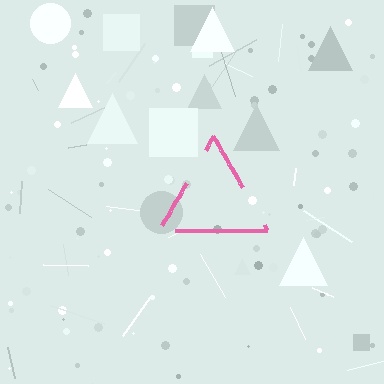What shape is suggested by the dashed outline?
The dashed outline suggests a triangle.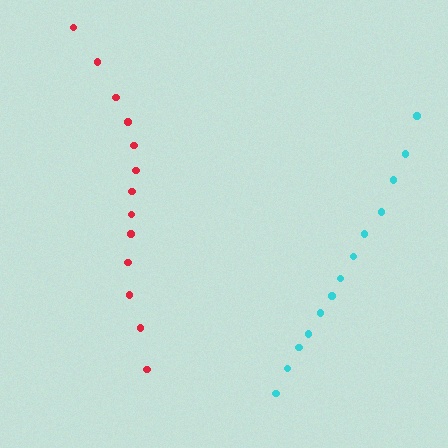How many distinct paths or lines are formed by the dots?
There are 2 distinct paths.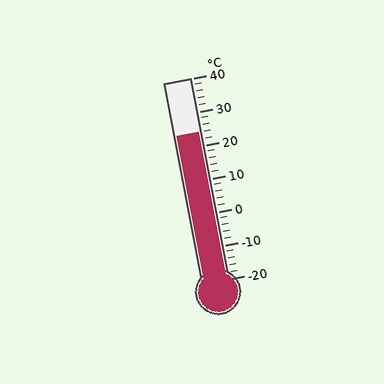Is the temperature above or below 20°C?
The temperature is above 20°C.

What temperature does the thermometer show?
The thermometer shows approximately 24°C.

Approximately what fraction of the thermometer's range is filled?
The thermometer is filled to approximately 75% of its range.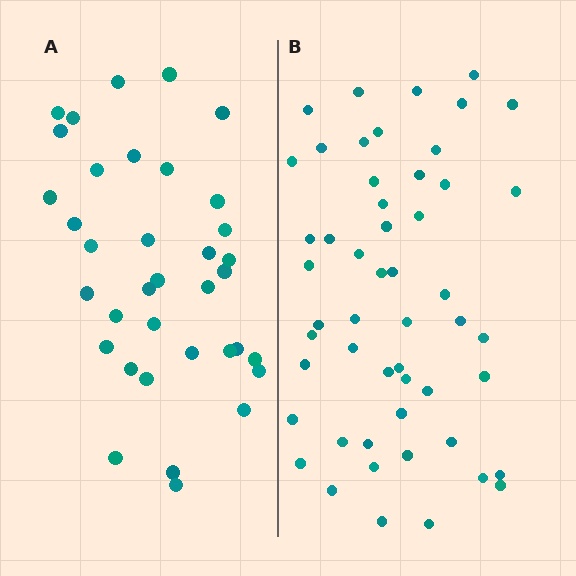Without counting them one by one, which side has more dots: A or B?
Region B (the right region) has more dots.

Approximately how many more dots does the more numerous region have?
Region B has approximately 15 more dots than region A.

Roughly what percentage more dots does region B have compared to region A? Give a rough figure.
About 45% more.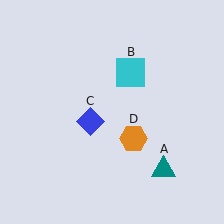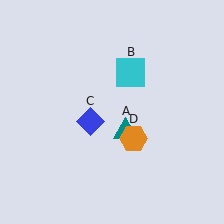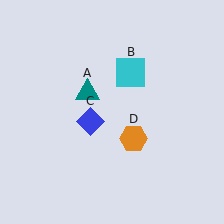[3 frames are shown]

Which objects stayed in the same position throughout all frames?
Cyan square (object B) and blue diamond (object C) and orange hexagon (object D) remained stationary.